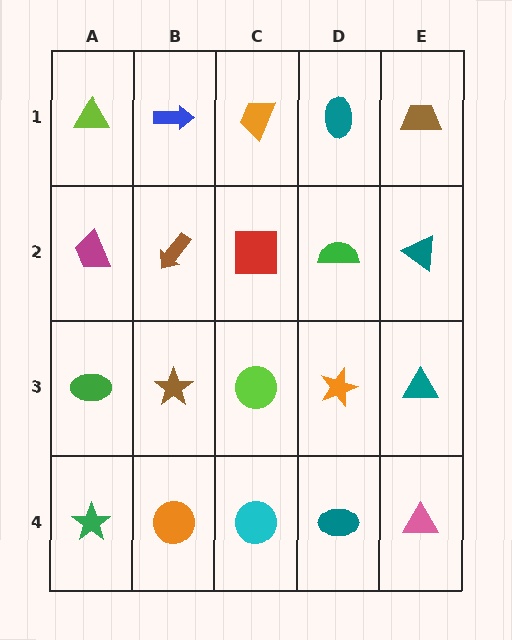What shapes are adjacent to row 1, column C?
A red square (row 2, column C), a blue arrow (row 1, column B), a teal ellipse (row 1, column D).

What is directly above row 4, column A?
A green ellipse.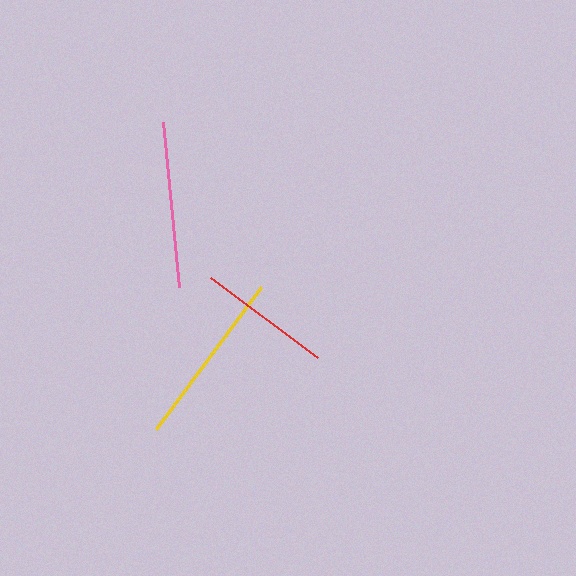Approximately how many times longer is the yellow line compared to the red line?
The yellow line is approximately 1.3 times the length of the red line.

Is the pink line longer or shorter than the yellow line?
The yellow line is longer than the pink line.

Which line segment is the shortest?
The red line is the shortest at approximately 134 pixels.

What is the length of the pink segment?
The pink segment is approximately 166 pixels long.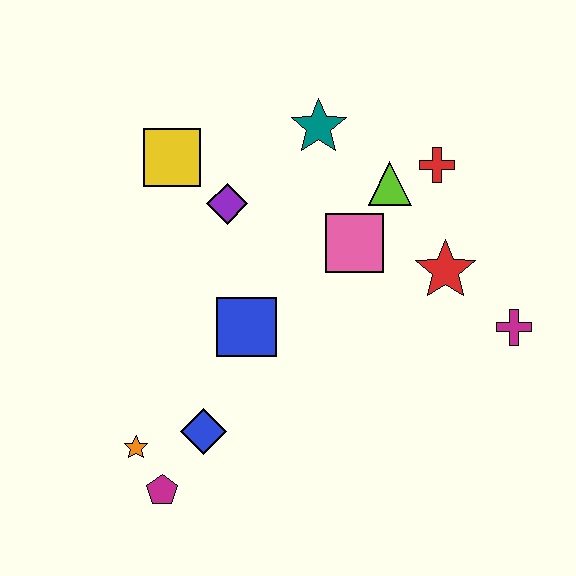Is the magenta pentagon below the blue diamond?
Yes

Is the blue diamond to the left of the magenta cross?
Yes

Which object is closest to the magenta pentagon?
The orange star is closest to the magenta pentagon.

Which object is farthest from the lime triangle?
The magenta pentagon is farthest from the lime triangle.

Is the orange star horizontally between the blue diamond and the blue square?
No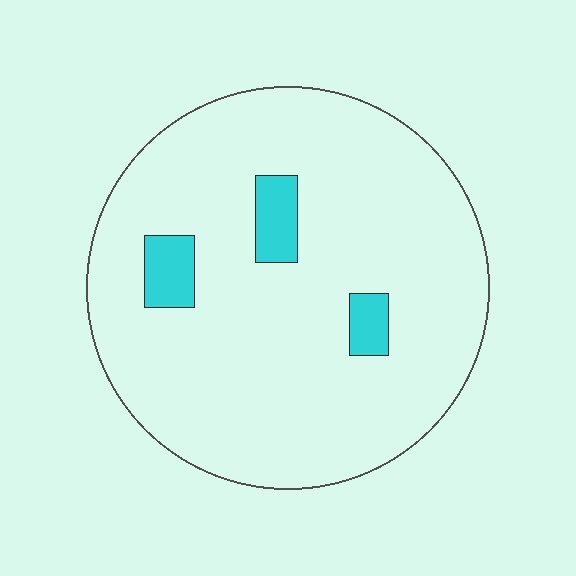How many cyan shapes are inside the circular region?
3.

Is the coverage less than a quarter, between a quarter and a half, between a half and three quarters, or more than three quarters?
Less than a quarter.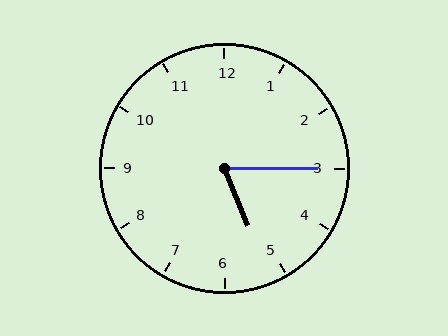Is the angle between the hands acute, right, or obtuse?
It is acute.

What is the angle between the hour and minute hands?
Approximately 68 degrees.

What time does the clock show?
5:15.